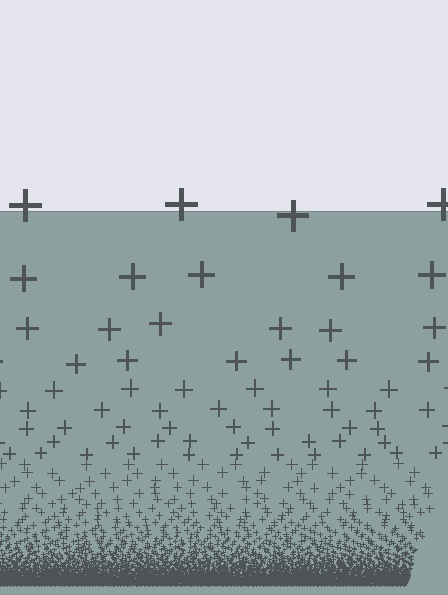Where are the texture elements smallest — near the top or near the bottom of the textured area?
Near the bottom.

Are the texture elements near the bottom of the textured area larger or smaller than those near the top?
Smaller. The gradient is inverted — elements near the bottom are smaller and denser.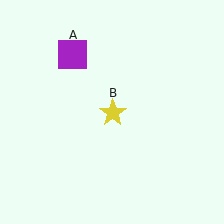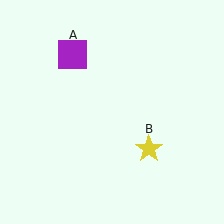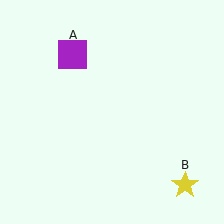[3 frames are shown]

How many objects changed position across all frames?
1 object changed position: yellow star (object B).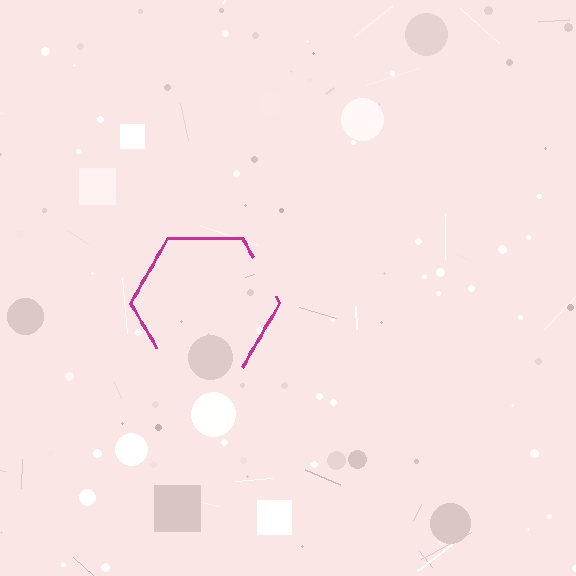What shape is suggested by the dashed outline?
The dashed outline suggests a hexagon.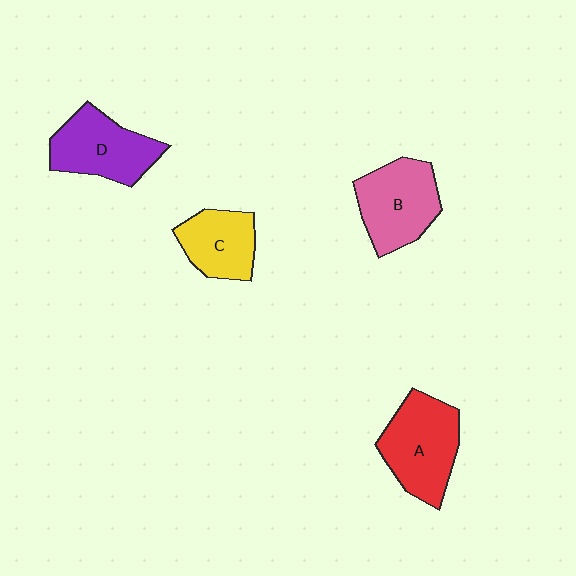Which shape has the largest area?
Shape A (red).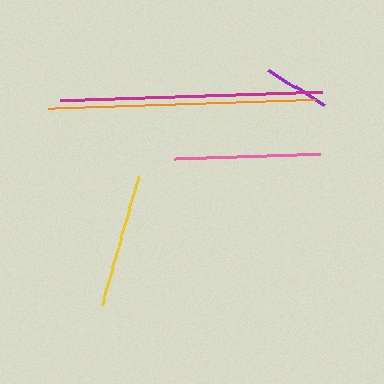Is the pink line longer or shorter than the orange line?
The orange line is longer than the pink line.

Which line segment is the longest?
The orange line is the longest at approximately 267 pixels.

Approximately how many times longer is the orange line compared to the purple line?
The orange line is approximately 4.0 times the length of the purple line.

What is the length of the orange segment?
The orange segment is approximately 267 pixels long.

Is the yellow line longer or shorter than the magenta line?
The magenta line is longer than the yellow line.